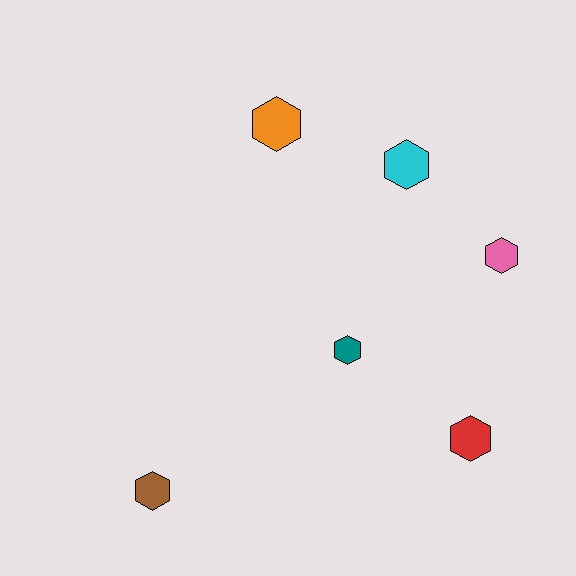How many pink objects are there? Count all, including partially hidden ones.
There is 1 pink object.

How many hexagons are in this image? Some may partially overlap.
There are 6 hexagons.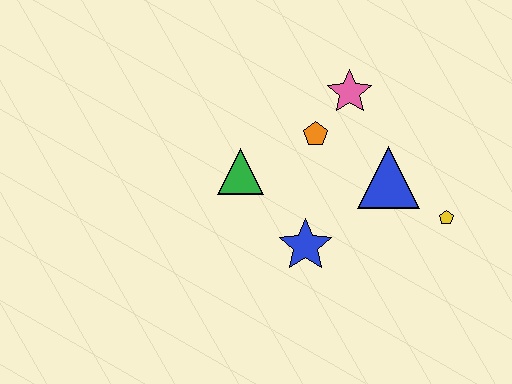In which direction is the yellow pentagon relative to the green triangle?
The yellow pentagon is to the right of the green triangle.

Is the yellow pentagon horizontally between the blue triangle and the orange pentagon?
No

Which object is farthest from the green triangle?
The yellow pentagon is farthest from the green triangle.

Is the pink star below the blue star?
No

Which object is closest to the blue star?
The green triangle is closest to the blue star.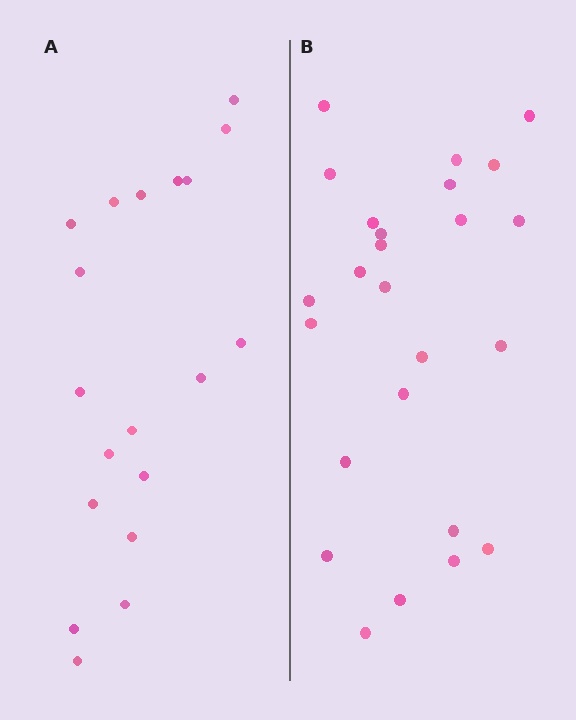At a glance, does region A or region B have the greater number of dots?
Region B (the right region) has more dots.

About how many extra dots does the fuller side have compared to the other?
Region B has about 6 more dots than region A.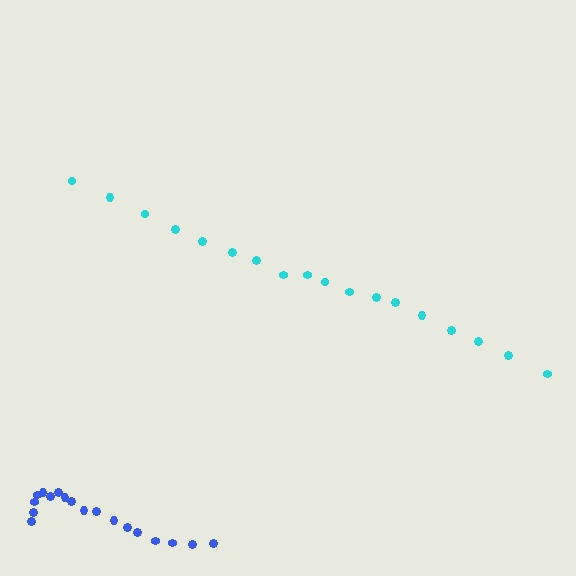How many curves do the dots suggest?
There are 2 distinct paths.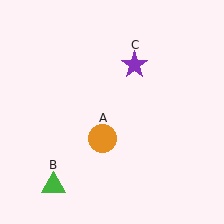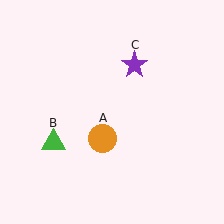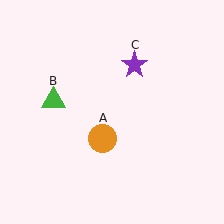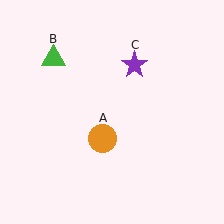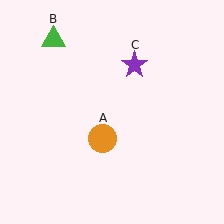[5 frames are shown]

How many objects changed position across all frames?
1 object changed position: green triangle (object B).